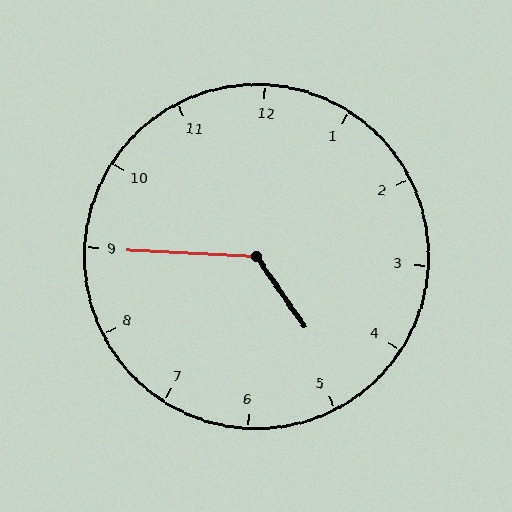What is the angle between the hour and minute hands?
Approximately 128 degrees.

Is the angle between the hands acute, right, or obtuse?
It is obtuse.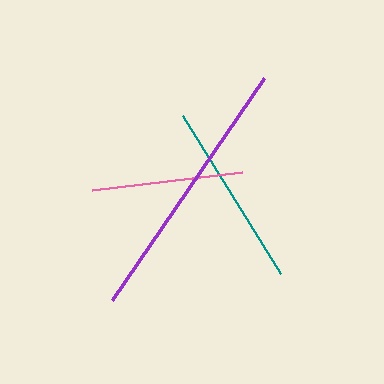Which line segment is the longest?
The purple line is the longest at approximately 269 pixels.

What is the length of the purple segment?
The purple segment is approximately 269 pixels long.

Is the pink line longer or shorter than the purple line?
The purple line is longer than the pink line.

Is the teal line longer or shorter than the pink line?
The teal line is longer than the pink line.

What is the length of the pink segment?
The pink segment is approximately 151 pixels long.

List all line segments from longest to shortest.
From longest to shortest: purple, teal, pink.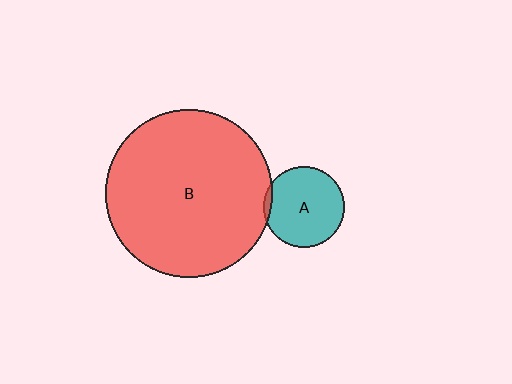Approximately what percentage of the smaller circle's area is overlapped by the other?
Approximately 5%.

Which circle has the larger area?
Circle B (red).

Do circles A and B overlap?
Yes.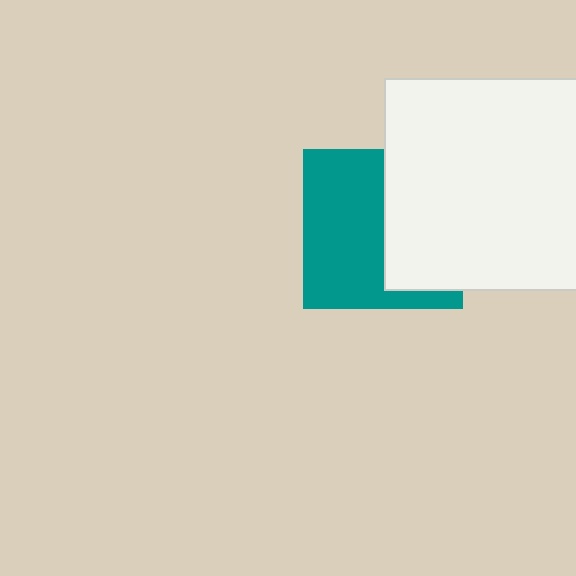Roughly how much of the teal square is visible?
About half of it is visible (roughly 56%).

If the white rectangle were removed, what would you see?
You would see the complete teal square.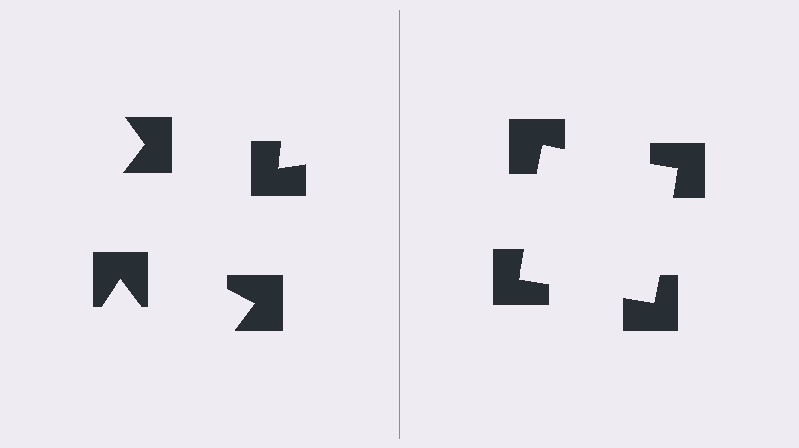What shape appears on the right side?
An illusory square.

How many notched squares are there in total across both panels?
8 — 4 on each side.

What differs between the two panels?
The notched squares are positioned identically on both sides; only the wedge orientations differ. On the right they align to a square; on the left they are misaligned.